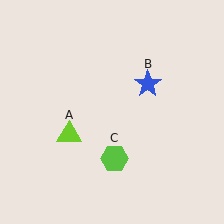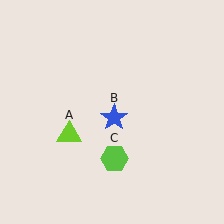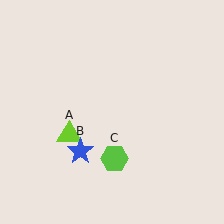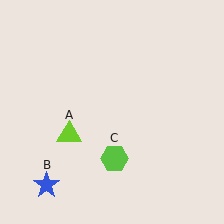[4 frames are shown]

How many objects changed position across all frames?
1 object changed position: blue star (object B).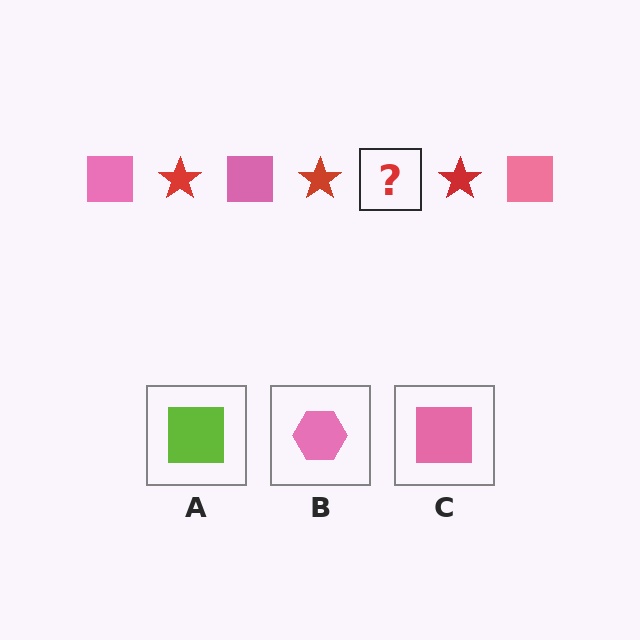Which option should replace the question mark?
Option C.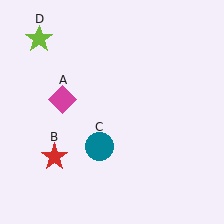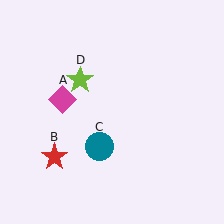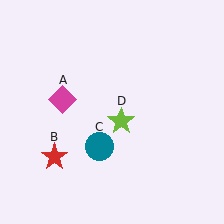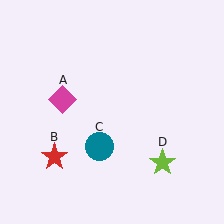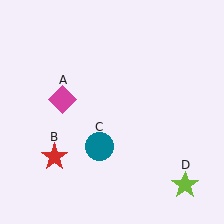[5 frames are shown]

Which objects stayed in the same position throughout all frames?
Magenta diamond (object A) and red star (object B) and teal circle (object C) remained stationary.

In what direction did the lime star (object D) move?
The lime star (object D) moved down and to the right.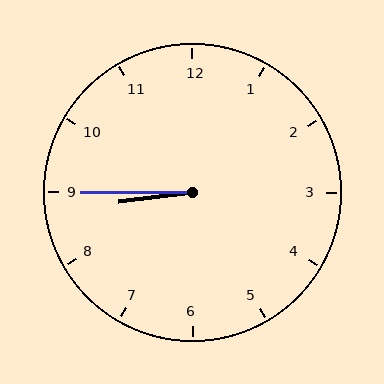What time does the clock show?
8:45.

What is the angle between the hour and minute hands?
Approximately 8 degrees.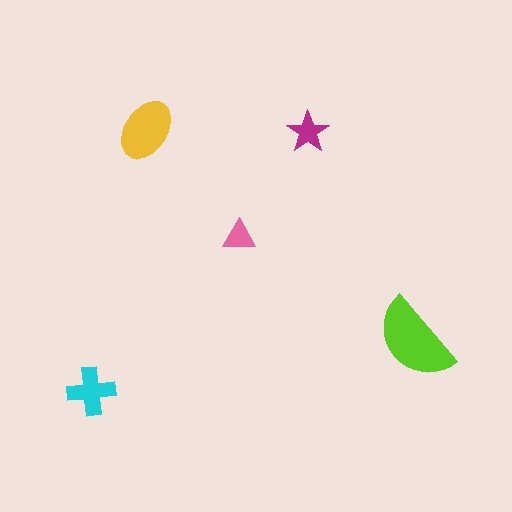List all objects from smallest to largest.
The pink triangle, the magenta star, the cyan cross, the yellow ellipse, the lime semicircle.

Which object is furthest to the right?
The lime semicircle is rightmost.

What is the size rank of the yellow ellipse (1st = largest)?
2nd.